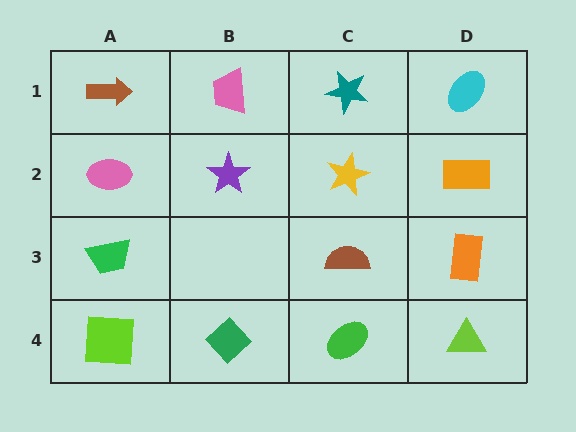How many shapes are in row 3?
3 shapes.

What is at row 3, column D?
An orange rectangle.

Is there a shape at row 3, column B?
No, that cell is empty.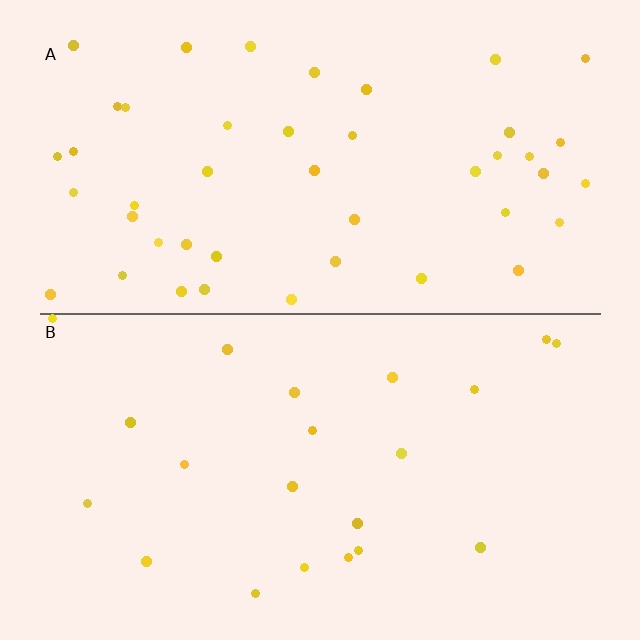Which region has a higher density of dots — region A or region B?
A (the top).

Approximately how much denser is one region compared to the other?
Approximately 2.1× — region A over region B.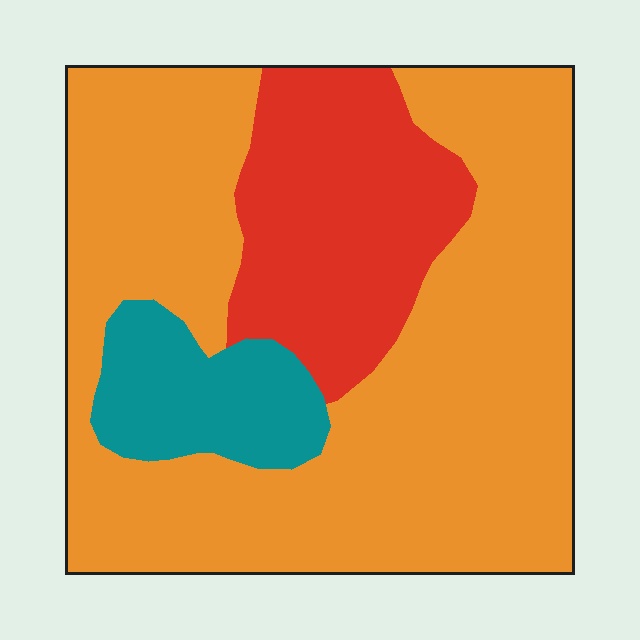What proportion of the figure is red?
Red covers 22% of the figure.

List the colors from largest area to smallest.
From largest to smallest: orange, red, teal.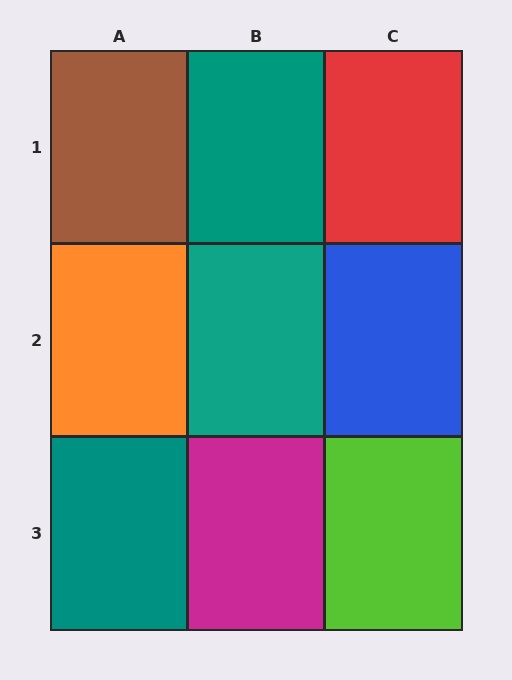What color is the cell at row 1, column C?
Red.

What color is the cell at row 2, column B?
Teal.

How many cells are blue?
1 cell is blue.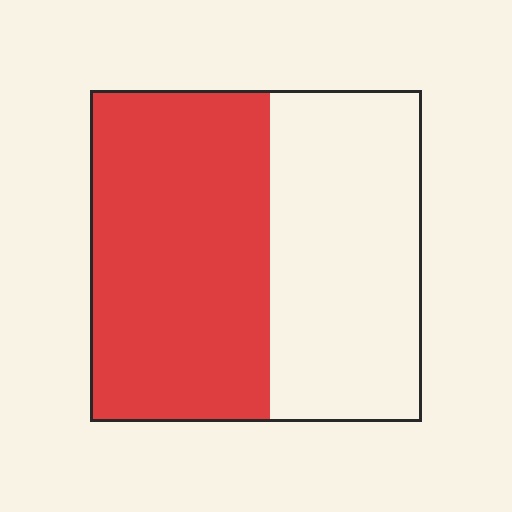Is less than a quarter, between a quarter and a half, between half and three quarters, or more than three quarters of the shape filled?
Between half and three quarters.